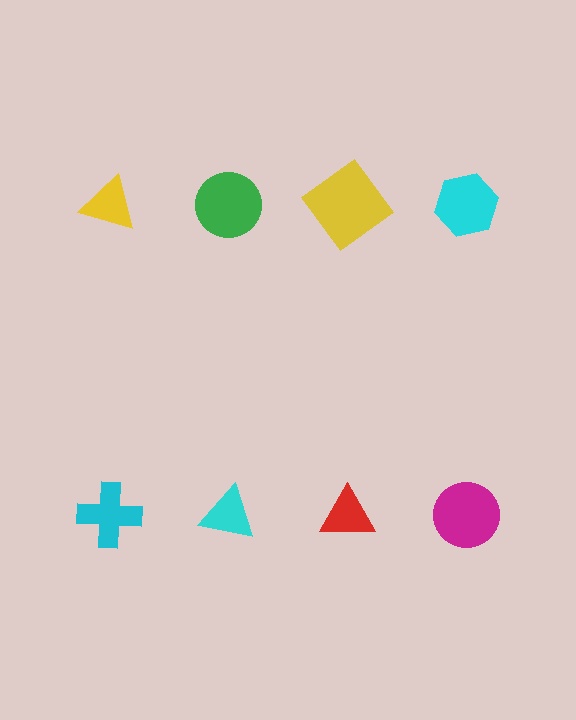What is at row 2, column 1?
A cyan cross.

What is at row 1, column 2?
A green circle.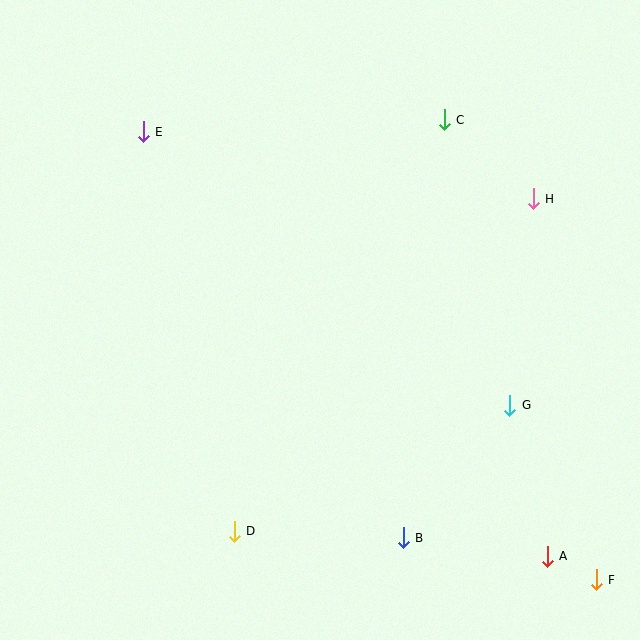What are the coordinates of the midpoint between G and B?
The midpoint between G and B is at (456, 471).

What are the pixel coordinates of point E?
Point E is at (143, 132).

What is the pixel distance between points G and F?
The distance between G and F is 195 pixels.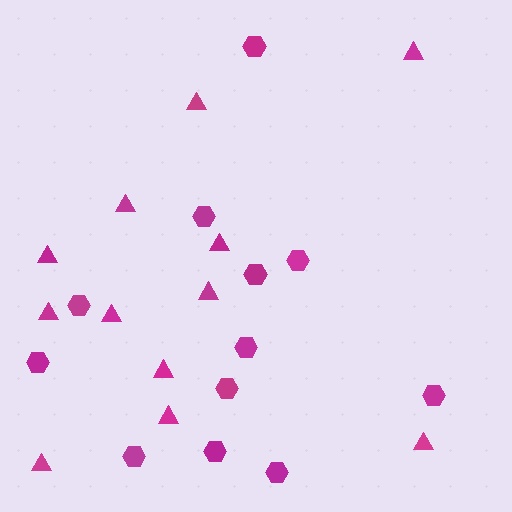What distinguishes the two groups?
There are 2 groups: one group of hexagons (12) and one group of triangles (12).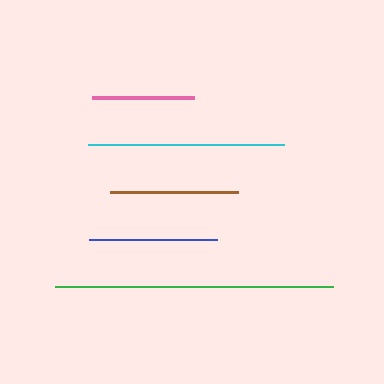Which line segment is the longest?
The green line is the longest at approximately 278 pixels.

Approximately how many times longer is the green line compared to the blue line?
The green line is approximately 2.2 times the length of the blue line.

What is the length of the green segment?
The green segment is approximately 278 pixels long.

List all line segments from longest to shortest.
From longest to shortest: green, cyan, brown, blue, pink.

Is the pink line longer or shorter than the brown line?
The brown line is longer than the pink line.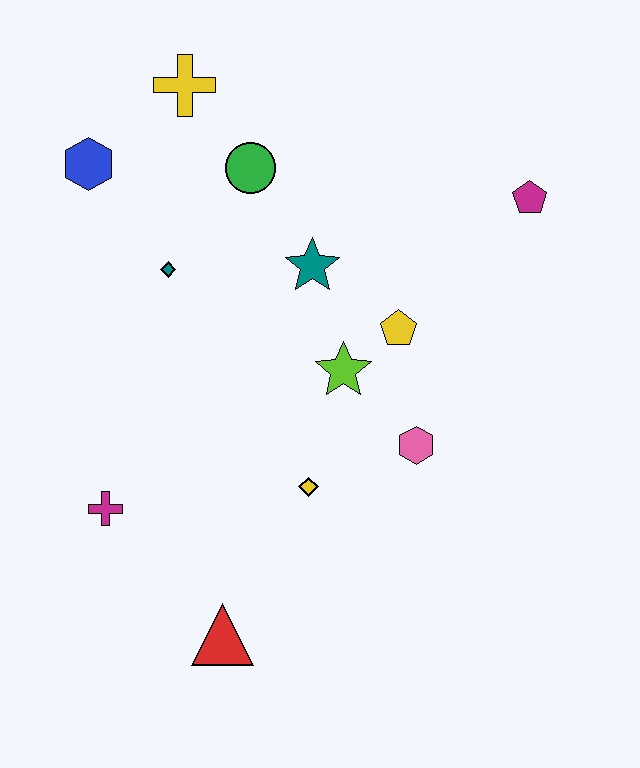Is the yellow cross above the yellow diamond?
Yes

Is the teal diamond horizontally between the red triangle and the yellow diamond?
No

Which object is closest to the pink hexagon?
The lime star is closest to the pink hexagon.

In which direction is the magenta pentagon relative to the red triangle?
The magenta pentagon is above the red triangle.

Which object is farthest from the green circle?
The red triangle is farthest from the green circle.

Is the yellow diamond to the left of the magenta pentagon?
Yes